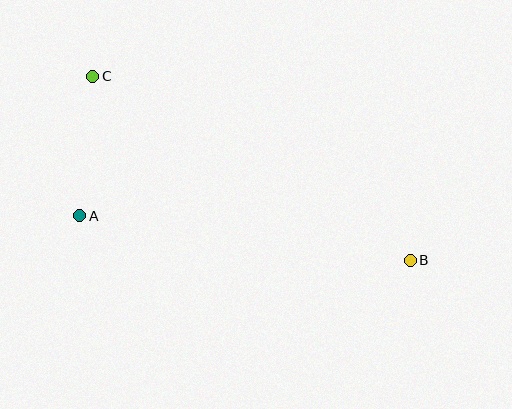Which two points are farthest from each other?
Points B and C are farthest from each other.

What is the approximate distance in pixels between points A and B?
The distance between A and B is approximately 334 pixels.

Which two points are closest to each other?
Points A and C are closest to each other.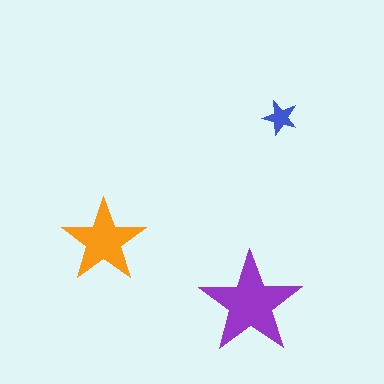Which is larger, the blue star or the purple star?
The purple one.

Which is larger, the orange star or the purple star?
The purple one.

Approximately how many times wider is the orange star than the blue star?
About 2.5 times wider.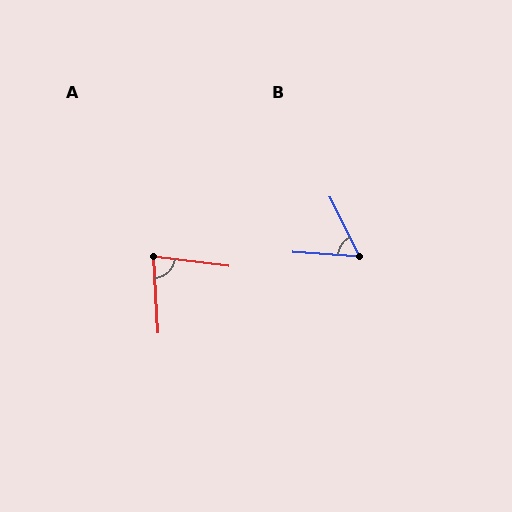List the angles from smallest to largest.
B (60°), A (79°).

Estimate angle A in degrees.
Approximately 79 degrees.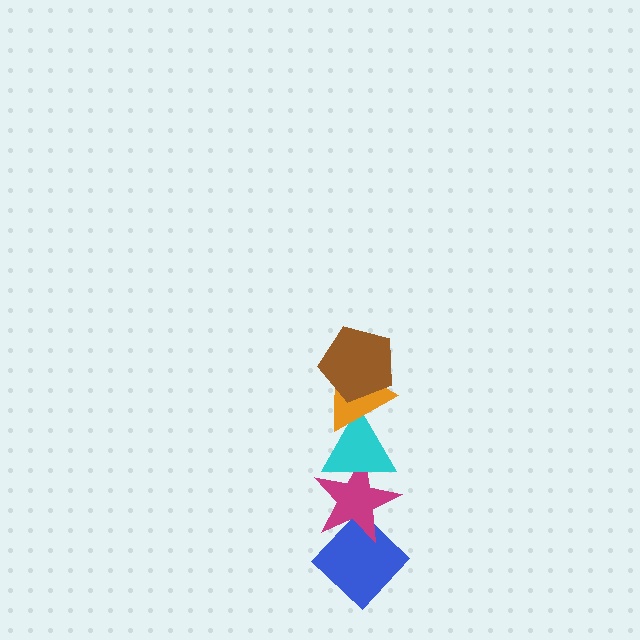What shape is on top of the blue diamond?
The magenta star is on top of the blue diamond.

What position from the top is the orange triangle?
The orange triangle is 2nd from the top.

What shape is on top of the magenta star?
The cyan triangle is on top of the magenta star.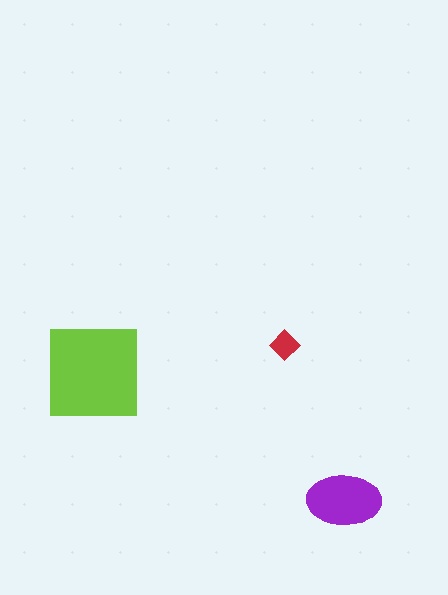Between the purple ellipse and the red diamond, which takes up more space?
The purple ellipse.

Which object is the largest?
The lime square.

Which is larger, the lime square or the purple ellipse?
The lime square.